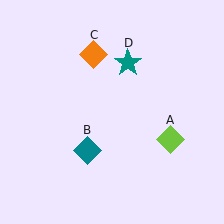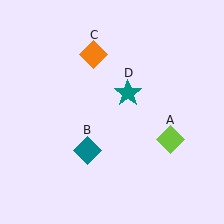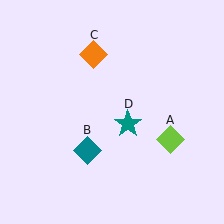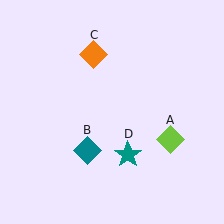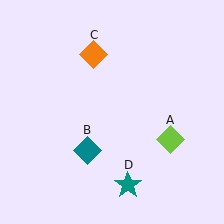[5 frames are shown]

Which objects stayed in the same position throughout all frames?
Lime diamond (object A) and teal diamond (object B) and orange diamond (object C) remained stationary.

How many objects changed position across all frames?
1 object changed position: teal star (object D).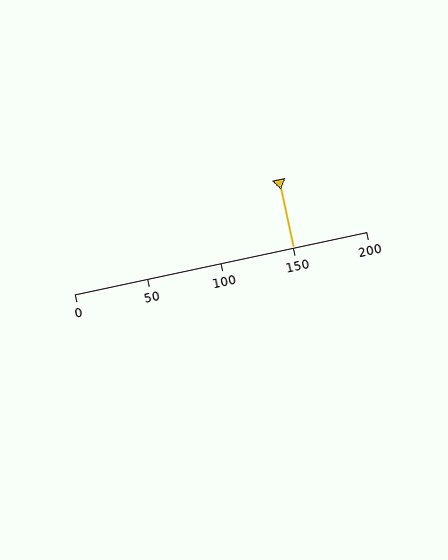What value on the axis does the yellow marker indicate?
The marker indicates approximately 150.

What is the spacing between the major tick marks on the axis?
The major ticks are spaced 50 apart.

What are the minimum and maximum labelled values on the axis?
The axis runs from 0 to 200.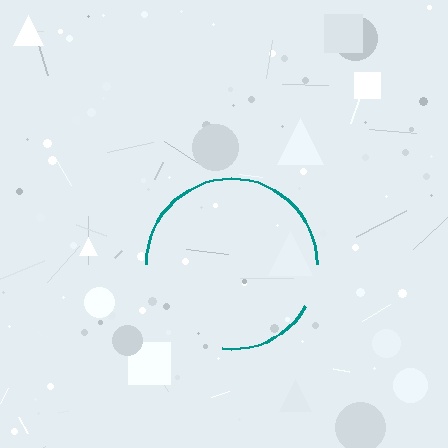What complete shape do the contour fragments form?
The contour fragments form a circle.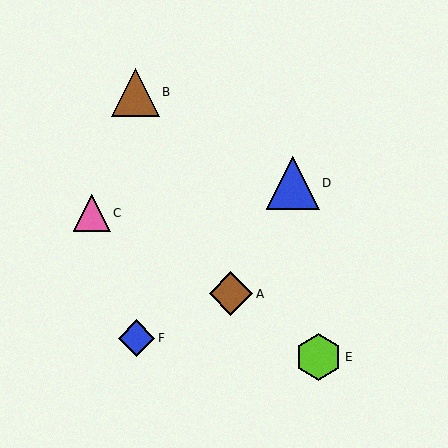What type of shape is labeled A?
Shape A is a brown diamond.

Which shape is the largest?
The blue triangle (labeled D) is the largest.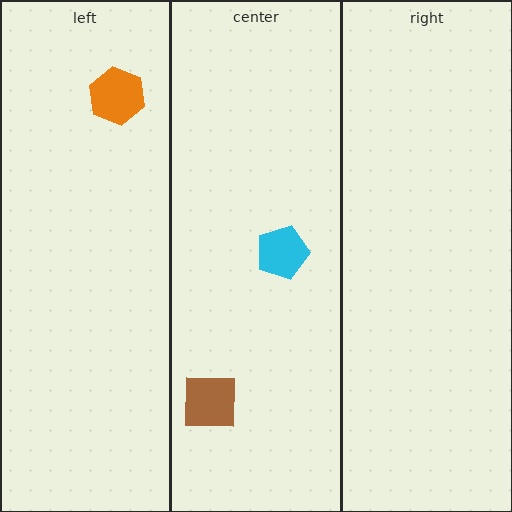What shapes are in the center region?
The brown square, the cyan pentagon.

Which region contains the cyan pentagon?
The center region.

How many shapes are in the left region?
1.